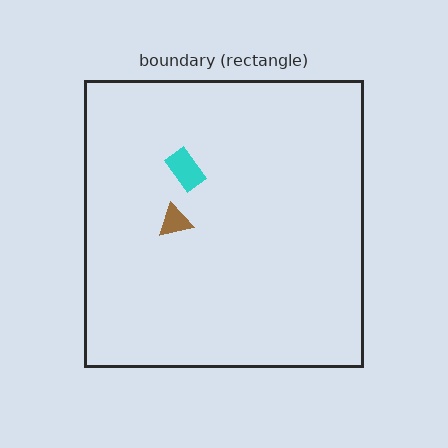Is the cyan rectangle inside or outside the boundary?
Inside.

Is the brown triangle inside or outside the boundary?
Inside.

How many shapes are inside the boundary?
2 inside, 0 outside.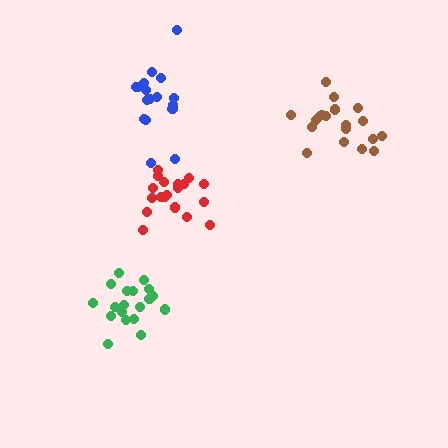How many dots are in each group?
Group 1: 19 dots, Group 2: 17 dots, Group 3: 19 dots, Group 4: 19 dots (74 total).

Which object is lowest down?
The green cluster is bottommost.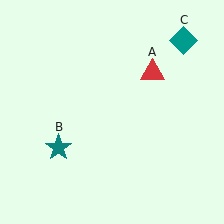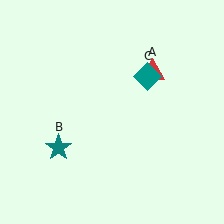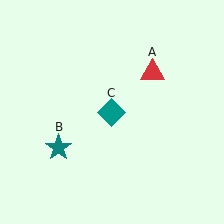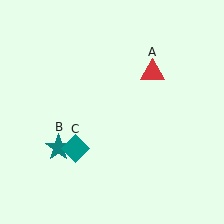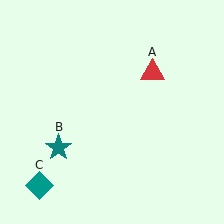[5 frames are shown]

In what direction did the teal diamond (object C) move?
The teal diamond (object C) moved down and to the left.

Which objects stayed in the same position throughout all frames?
Red triangle (object A) and teal star (object B) remained stationary.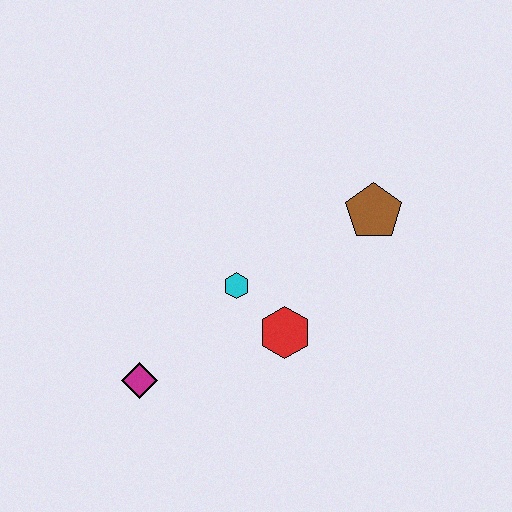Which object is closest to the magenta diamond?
The cyan hexagon is closest to the magenta diamond.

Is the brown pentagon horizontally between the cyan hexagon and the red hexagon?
No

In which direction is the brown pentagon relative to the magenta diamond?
The brown pentagon is to the right of the magenta diamond.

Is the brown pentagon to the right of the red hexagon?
Yes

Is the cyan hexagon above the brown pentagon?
No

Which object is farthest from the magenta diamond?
The brown pentagon is farthest from the magenta diamond.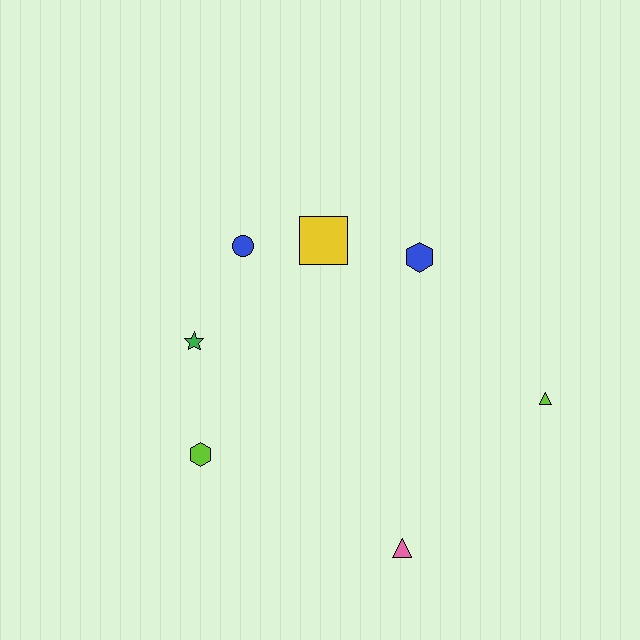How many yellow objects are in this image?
There is 1 yellow object.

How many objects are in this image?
There are 7 objects.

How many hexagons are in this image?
There are 2 hexagons.